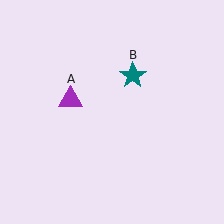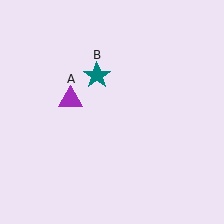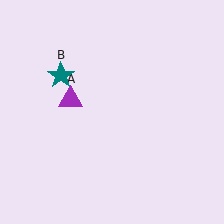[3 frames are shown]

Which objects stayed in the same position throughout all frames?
Purple triangle (object A) remained stationary.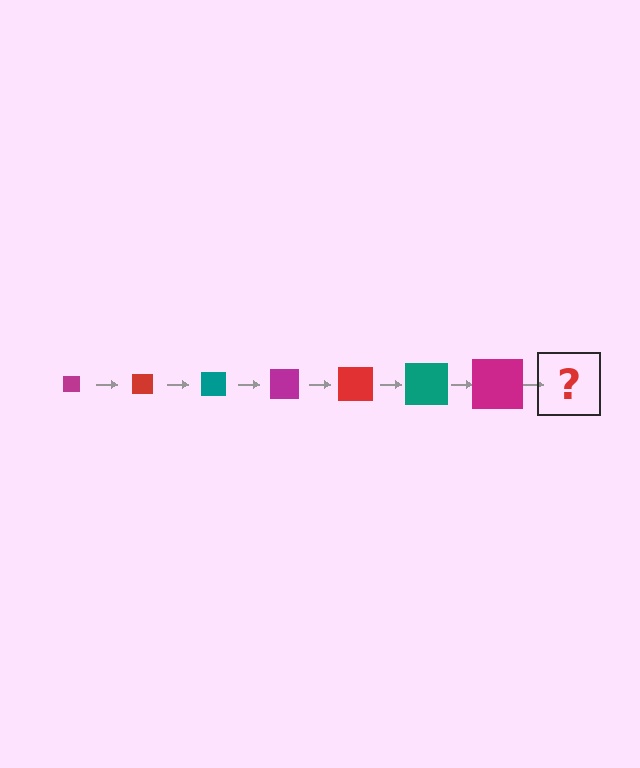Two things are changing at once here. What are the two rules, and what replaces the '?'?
The two rules are that the square grows larger each step and the color cycles through magenta, red, and teal. The '?' should be a red square, larger than the previous one.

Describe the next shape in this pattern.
It should be a red square, larger than the previous one.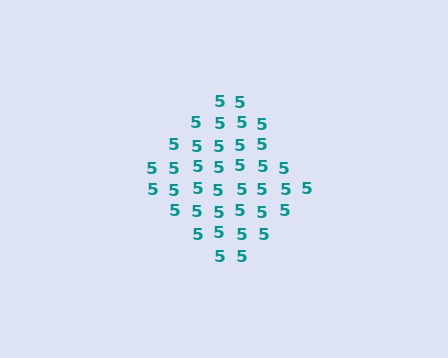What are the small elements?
The small elements are digit 5's.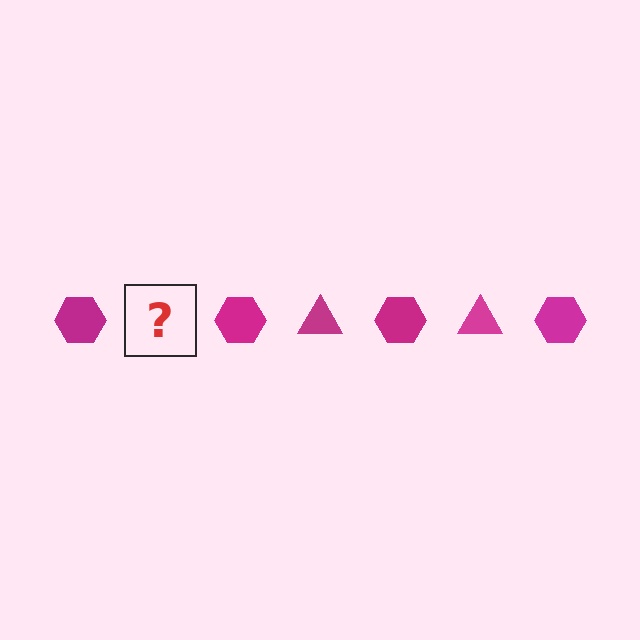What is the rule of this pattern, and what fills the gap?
The rule is that the pattern cycles through hexagon, triangle shapes in magenta. The gap should be filled with a magenta triangle.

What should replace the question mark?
The question mark should be replaced with a magenta triangle.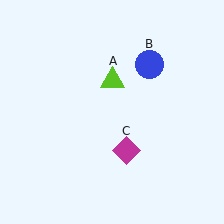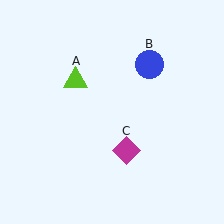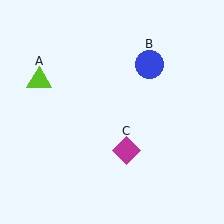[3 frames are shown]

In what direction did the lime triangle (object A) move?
The lime triangle (object A) moved left.